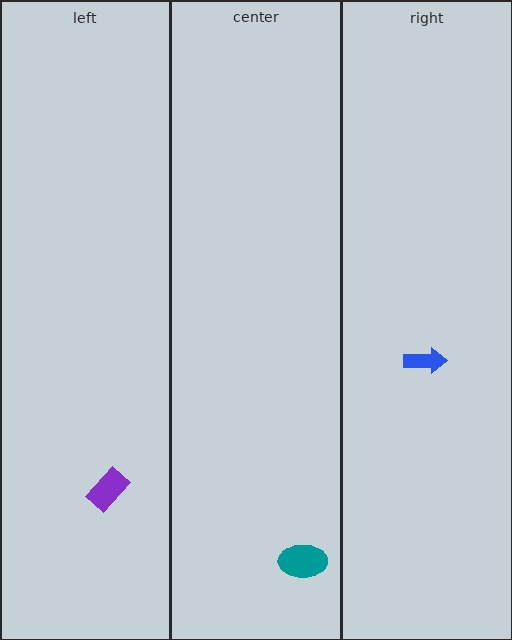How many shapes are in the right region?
1.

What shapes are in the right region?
The blue arrow.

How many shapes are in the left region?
1.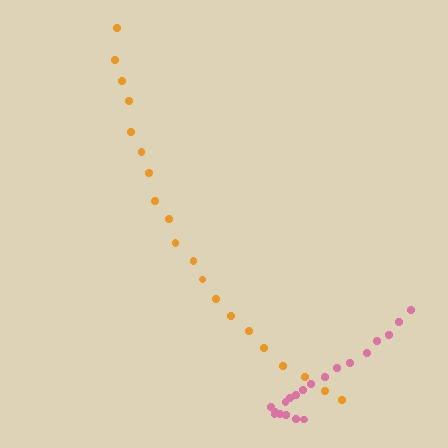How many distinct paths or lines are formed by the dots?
There are 2 distinct paths.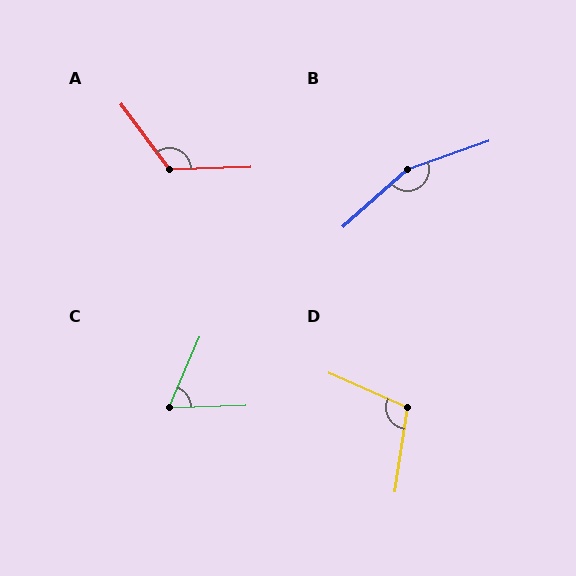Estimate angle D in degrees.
Approximately 106 degrees.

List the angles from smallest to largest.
C (65°), D (106°), A (124°), B (157°).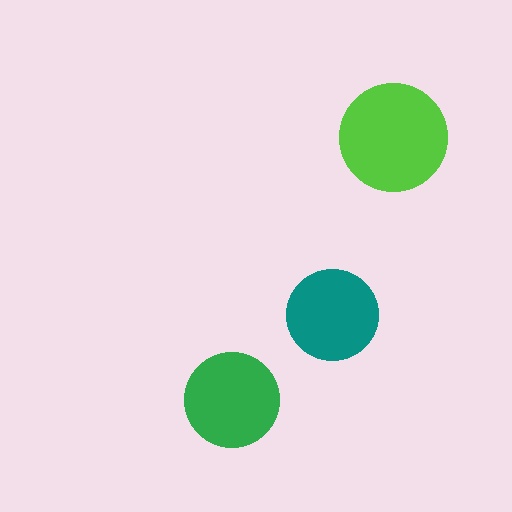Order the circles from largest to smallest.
the lime one, the green one, the teal one.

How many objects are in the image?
There are 3 objects in the image.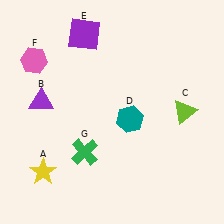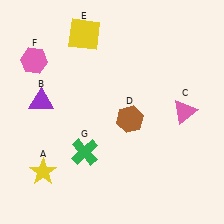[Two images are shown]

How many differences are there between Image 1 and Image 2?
There are 3 differences between the two images.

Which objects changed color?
C changed from lime to pink. D changed from teal to brown. E changed from purple to yellow.